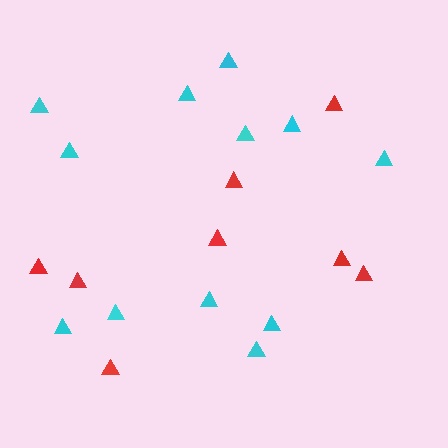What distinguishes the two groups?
There are 2 groups: one group of red triangles (8) and one group of cyan triangles (12).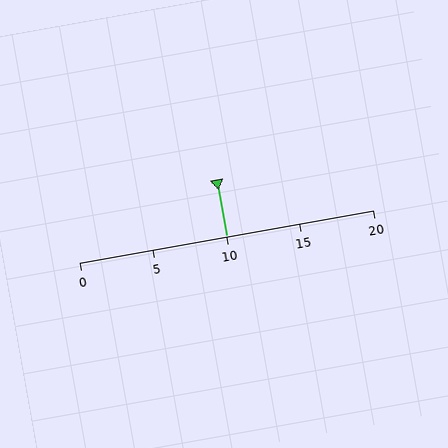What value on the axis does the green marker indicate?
The marker indicates approximately 10.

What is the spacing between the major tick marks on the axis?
The major ticks are spaced 5 apart.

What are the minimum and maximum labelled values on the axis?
The axis runs from 0 to 20.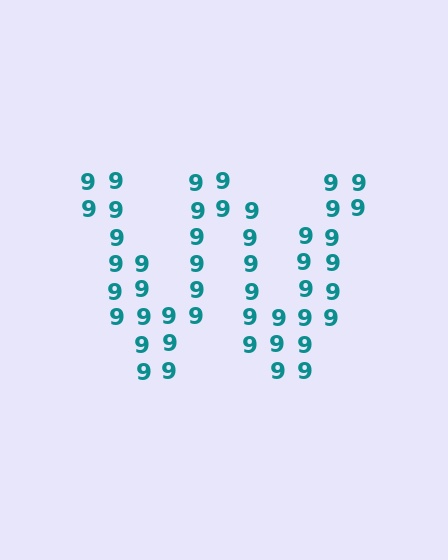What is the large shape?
The large shape is the letter W.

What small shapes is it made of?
It is made of small digit 9's.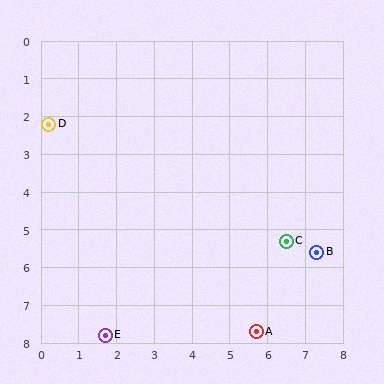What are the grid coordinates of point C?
Point C is at approximately (6.5, 5.3).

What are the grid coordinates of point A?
Point A is at approximately (5.7, 7.7).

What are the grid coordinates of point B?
Point B is at approximately (7.3, 5.6).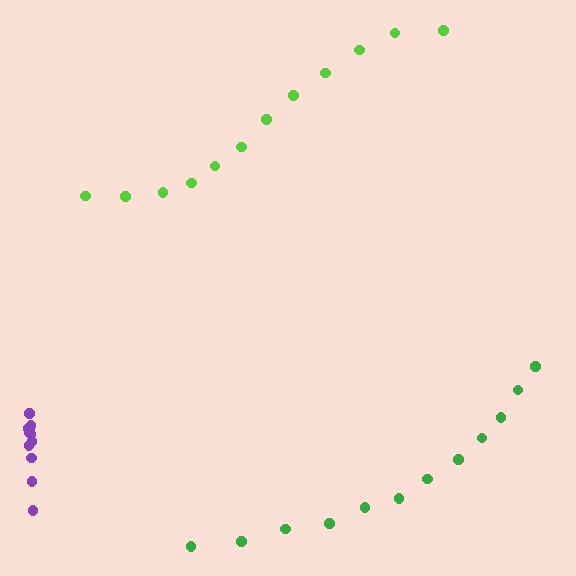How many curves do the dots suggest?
There are 3 distinct paths.